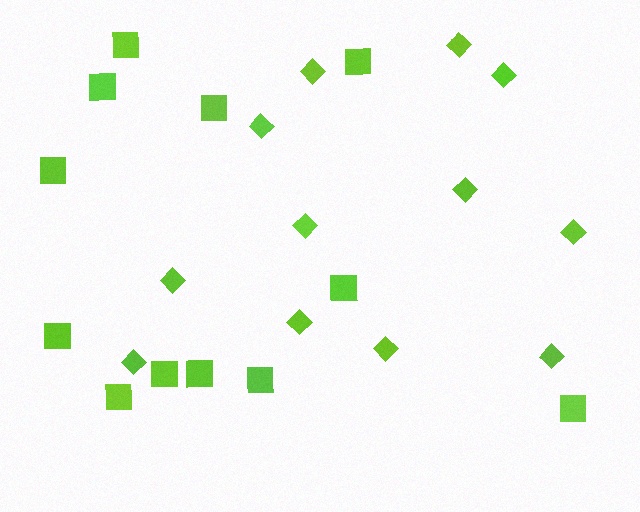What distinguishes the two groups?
There are 2 groups: one group of squares (12) and one group of diamonds (12).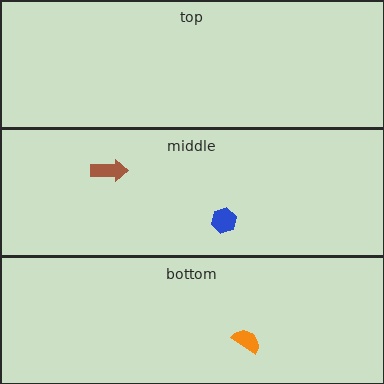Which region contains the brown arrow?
The middle region.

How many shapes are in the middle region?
2.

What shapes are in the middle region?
The blue hexagon, the brown arrow.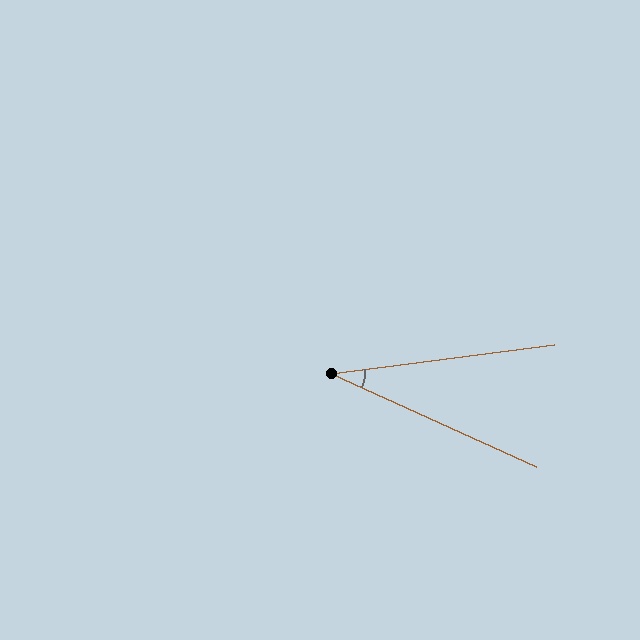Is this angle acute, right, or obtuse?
It is acute.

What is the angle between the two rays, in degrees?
Approximately 32 degrees.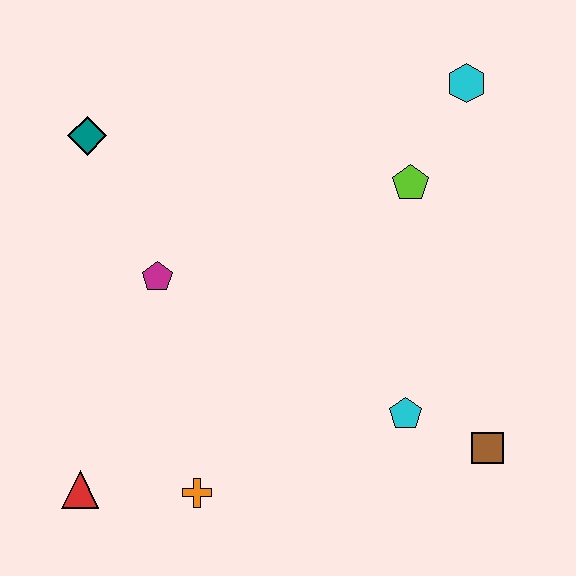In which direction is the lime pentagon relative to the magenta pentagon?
The lime pentagon is to the right of the magenta pentagon.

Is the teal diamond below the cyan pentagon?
No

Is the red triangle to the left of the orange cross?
Yes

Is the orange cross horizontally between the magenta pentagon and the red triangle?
No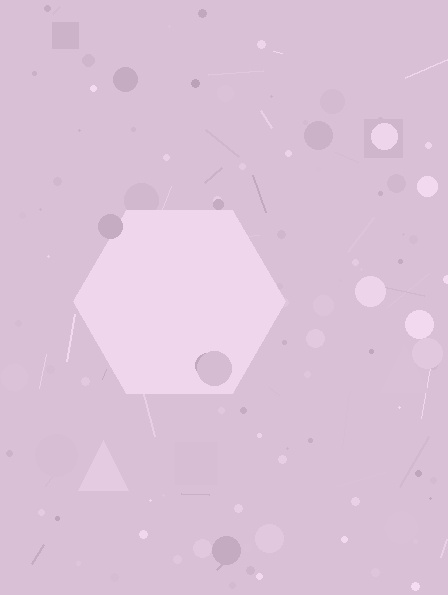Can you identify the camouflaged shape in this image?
The camouflaged shape is a hexagon.